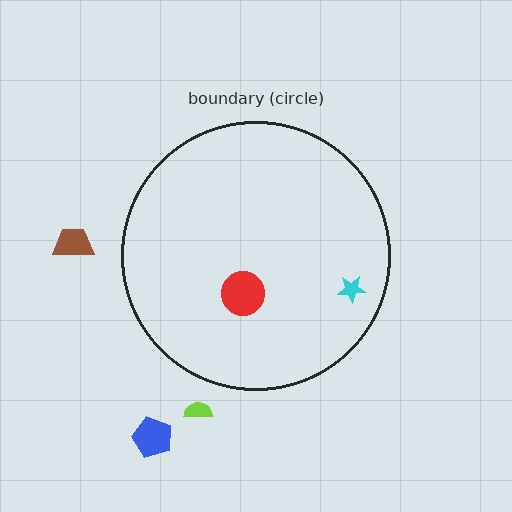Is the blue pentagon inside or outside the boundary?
Outside.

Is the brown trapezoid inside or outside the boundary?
Outside.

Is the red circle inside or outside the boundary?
Inside.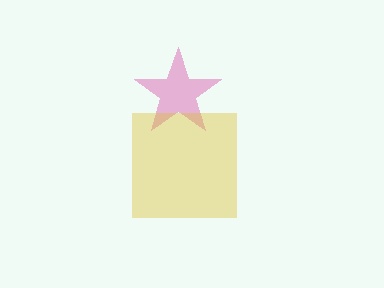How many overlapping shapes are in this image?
There are 2 overlapping shapes in the image.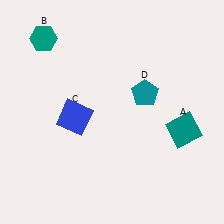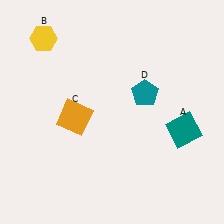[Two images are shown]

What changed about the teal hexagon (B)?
In Image 1, B is teal. In Image 2, it changed to yellow.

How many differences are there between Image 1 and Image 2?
There are 2 differences between the two images.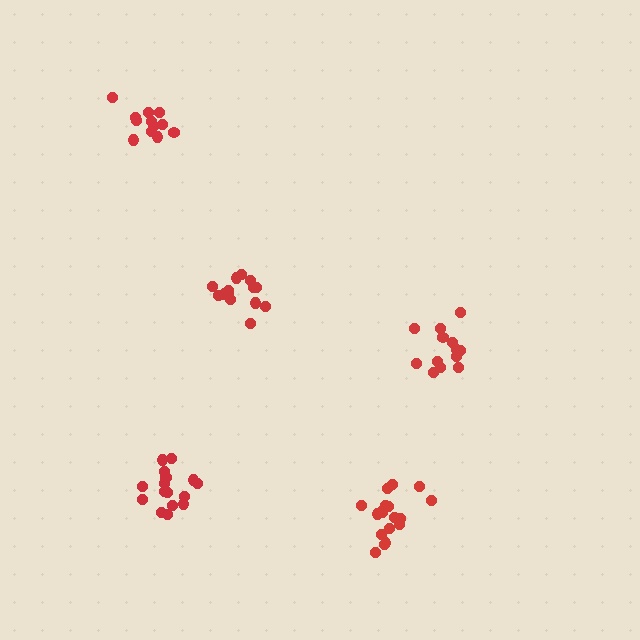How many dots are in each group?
Group 1: 14 dots, Group 2: 18 dots, Group 3: 12 dots, Group 4: 17 dots, Group 5: 13 dots (74 total).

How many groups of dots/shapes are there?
There are 5 groups.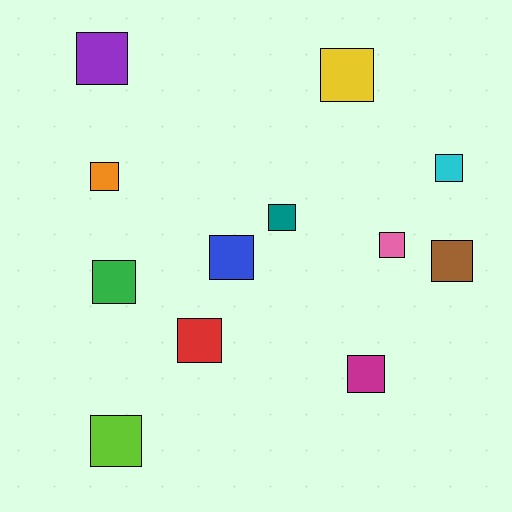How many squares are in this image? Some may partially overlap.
There are 12 squares.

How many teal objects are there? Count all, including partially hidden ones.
There is 1 teal object.